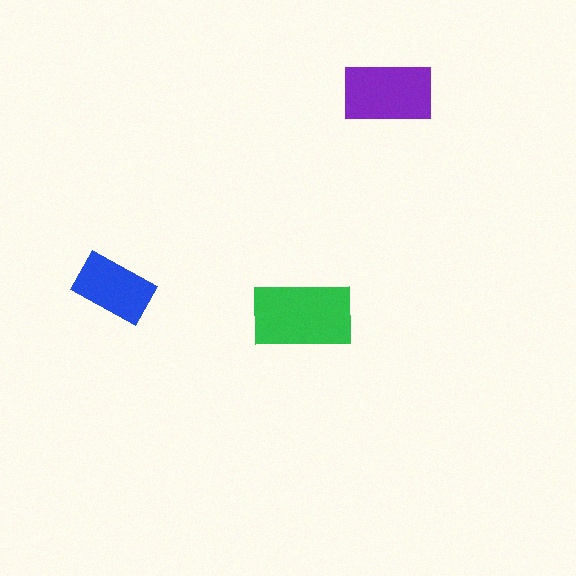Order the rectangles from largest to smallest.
the green one, the purple one, the blue one.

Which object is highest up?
The purple rectangle is topmost.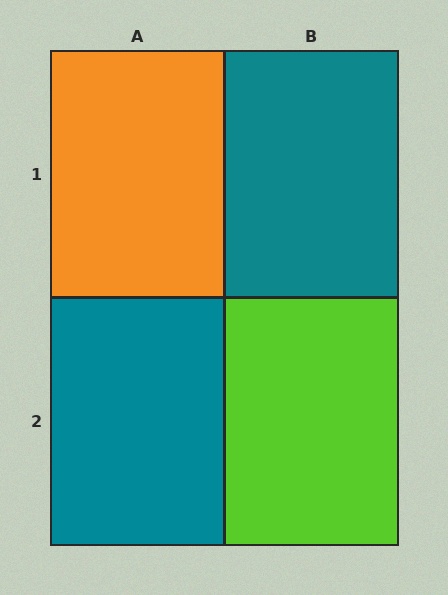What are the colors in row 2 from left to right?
Teal, lime.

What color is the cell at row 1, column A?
Orange.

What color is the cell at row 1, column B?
Teal.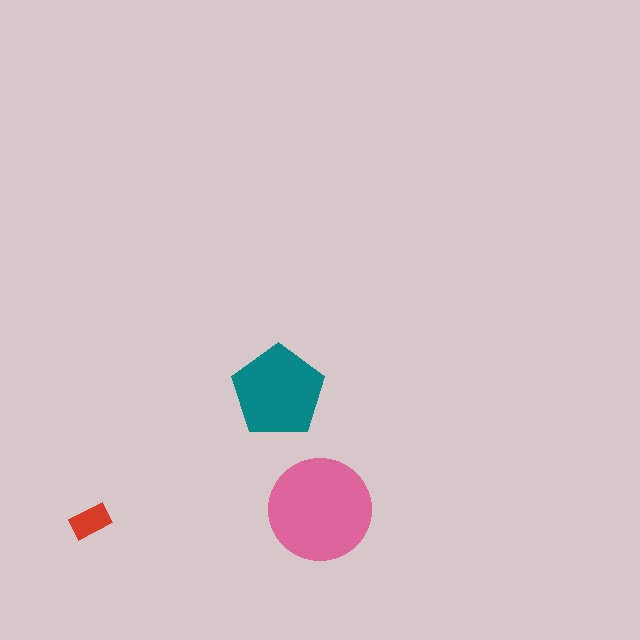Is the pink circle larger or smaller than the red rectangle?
Larger.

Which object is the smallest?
The red rectangle.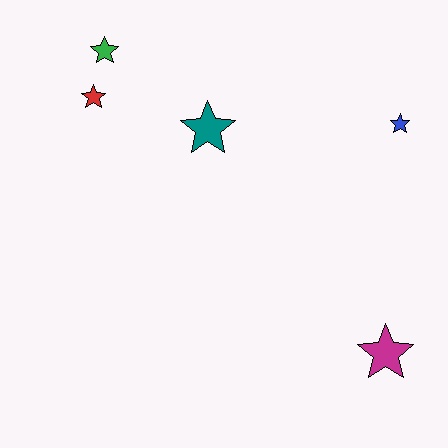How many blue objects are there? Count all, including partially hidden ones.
There is 1 blue object.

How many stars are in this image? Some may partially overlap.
There are 5 stars.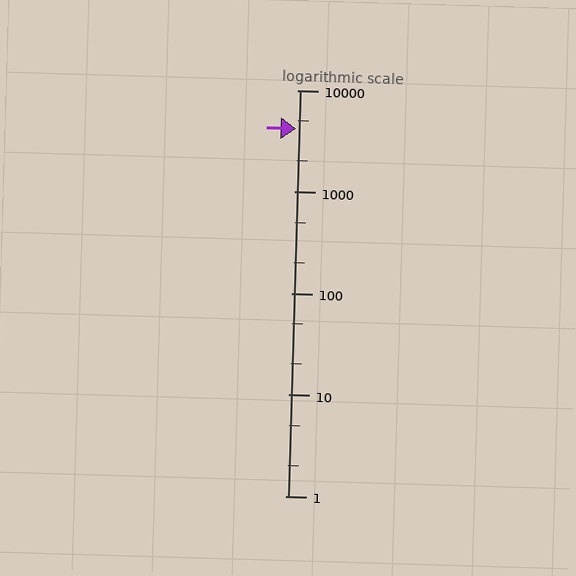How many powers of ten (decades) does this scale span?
The scale spans 4 decades, from 1 to 10000.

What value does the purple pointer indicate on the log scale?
The pointer indicates approximately 4200.